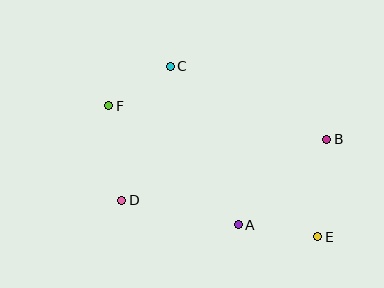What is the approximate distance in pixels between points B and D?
The distance between B and D is approximately 214 pixels.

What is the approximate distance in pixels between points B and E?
The distance between B and E is approximately 98 pixels.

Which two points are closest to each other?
Points C and F are closest to each other.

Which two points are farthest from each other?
Points E and F are farthest from each other.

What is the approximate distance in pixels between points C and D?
The distance between C and D is approximately 142 pixels.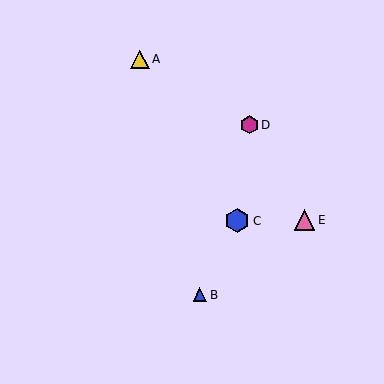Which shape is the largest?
The blue hexagon (labeled C) is the largest.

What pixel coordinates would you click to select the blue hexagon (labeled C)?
Click at (237, 221) to select the blue hexagon C.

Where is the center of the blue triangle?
The center of the blue triangle is at (200, 295).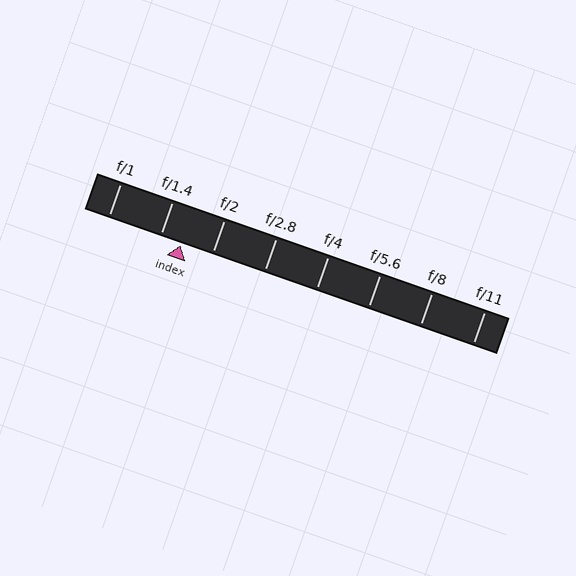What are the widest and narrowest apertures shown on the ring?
The widest aperture shown is f/1 and the narrowest is f/11.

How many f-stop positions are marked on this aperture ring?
There are 8 f-stop positions marked.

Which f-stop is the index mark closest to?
The index mark is closest to f/1.4.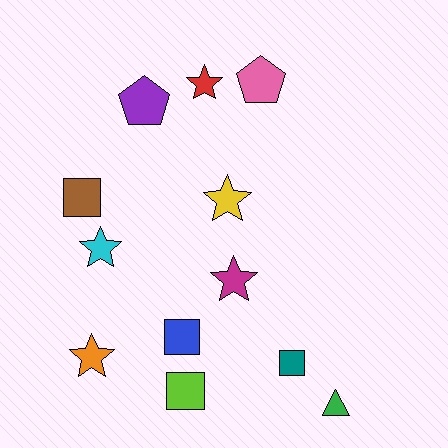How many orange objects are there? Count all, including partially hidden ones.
There is 1 orange object.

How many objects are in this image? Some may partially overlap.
There are 12 objects.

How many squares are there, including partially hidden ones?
There are 4 squares.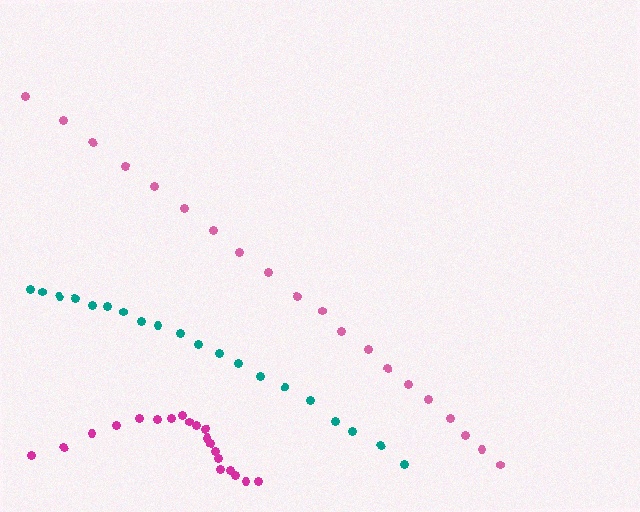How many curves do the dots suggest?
There are 3 distinct paths.